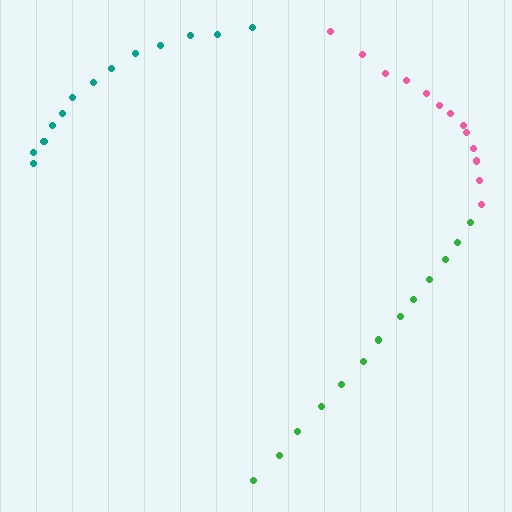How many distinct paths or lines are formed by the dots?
There are 3 distinct paths.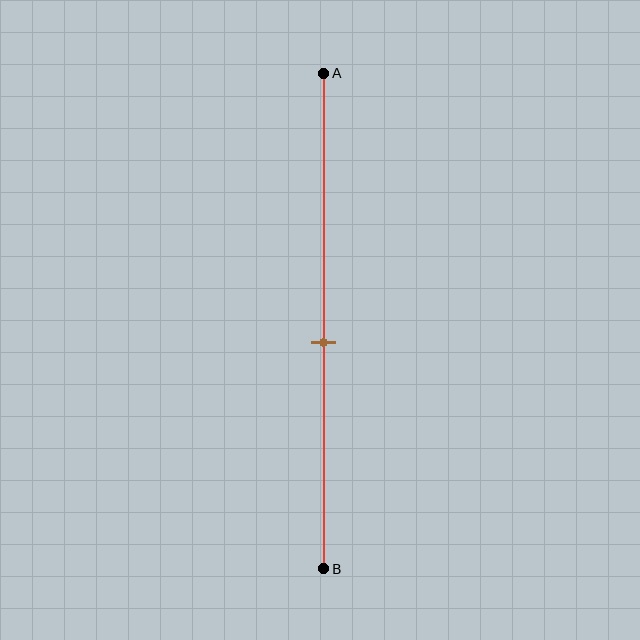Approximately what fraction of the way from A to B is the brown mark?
The brown mark is approximately 55% of the way from A to B.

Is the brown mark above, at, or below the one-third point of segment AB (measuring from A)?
The brown mark is below the one-third point of segment AB.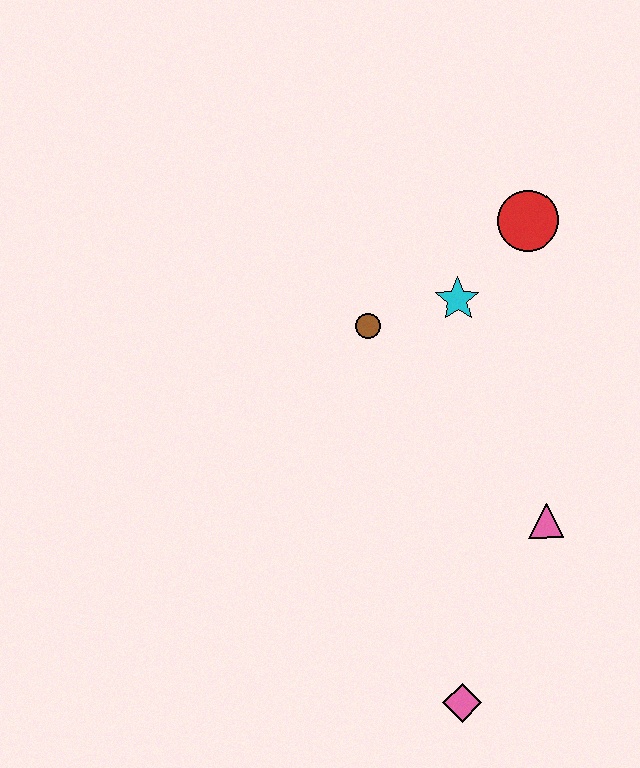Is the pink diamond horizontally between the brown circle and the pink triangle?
Yes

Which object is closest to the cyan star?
The brown circle is closest to the cyan star.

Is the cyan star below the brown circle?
No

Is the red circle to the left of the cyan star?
No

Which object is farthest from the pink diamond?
The red circle is farthest from the pink diamond.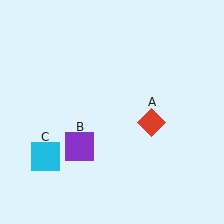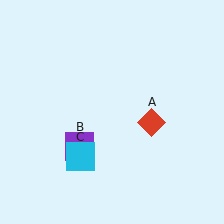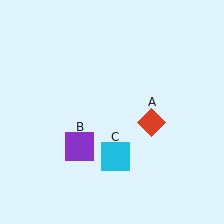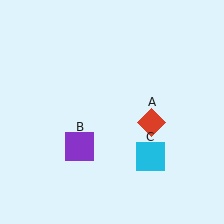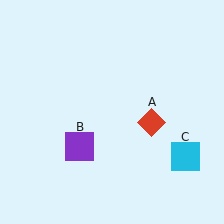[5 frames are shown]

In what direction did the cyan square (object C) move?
The cyan square (object C) moved right.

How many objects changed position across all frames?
1 object changed position: cyan square (object C).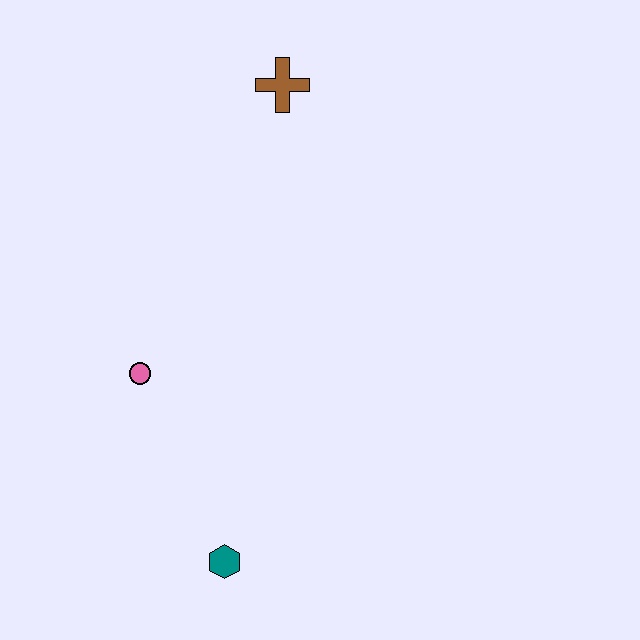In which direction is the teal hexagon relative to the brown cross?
The teal hexagon is below the brown cross.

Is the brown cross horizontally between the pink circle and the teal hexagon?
No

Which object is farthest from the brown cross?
The teal hexagon is farthest from the brown cross.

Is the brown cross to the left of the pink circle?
No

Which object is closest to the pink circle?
The teal hexagon is closest to the pink circle.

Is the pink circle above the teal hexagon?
Yes